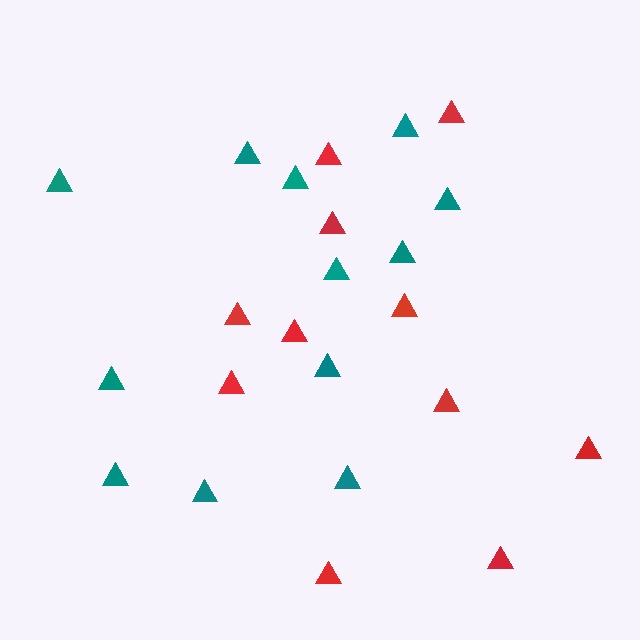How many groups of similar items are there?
There are 2 groups: one group of red triangles (11) and one group of teal triangles (12).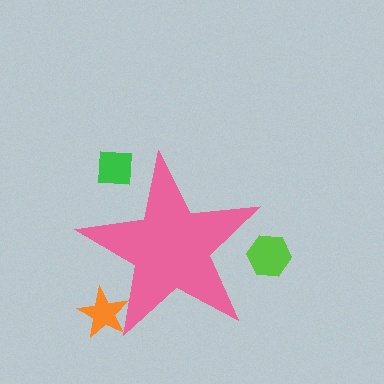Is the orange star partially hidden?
Yes, the orange star is partially hidden behind the pink star.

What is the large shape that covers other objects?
A pink star.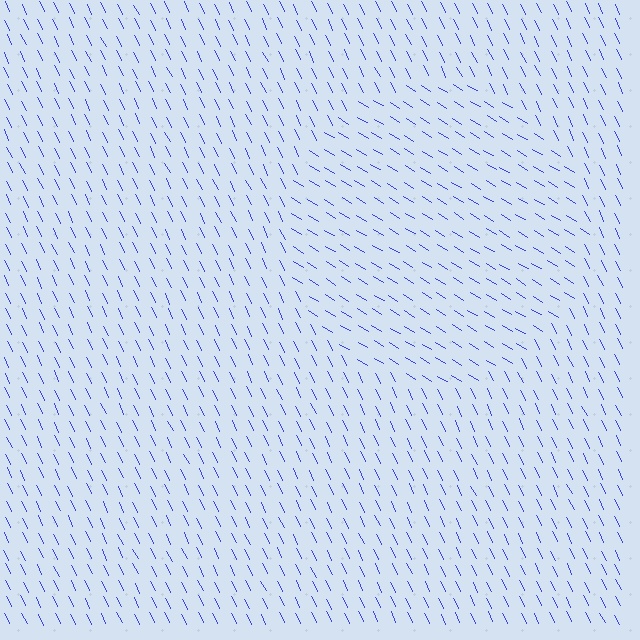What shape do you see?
I see a circle.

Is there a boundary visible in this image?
Yes, there is a texture boundary formed by a change in line orientation.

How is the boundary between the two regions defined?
The boundary is defined purely by a change in line orientation (approximately 33 degrees difference). All lines are the same color and thickness.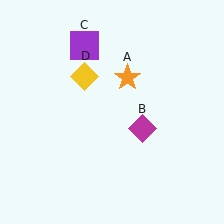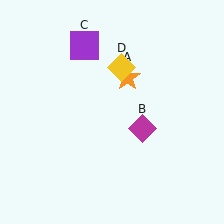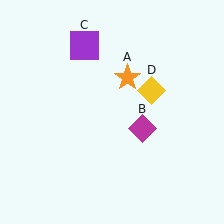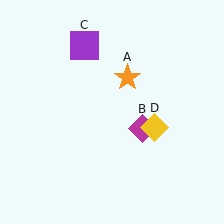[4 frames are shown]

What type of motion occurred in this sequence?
The yellow diamond (object D) rotated clockwise around the center of the scene.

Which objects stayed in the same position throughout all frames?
Orange star (object A) and magenta diamond (object B) and purple square (object C) remained stationary.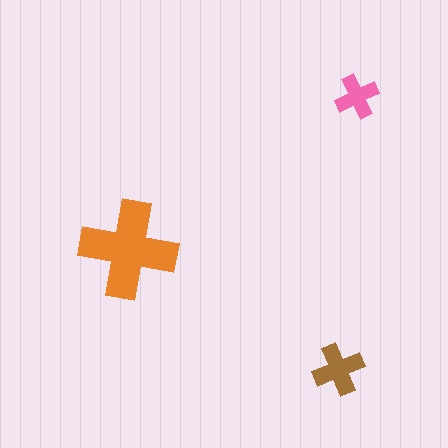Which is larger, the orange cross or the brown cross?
The orange one.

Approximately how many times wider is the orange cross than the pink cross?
About 2 times wider.